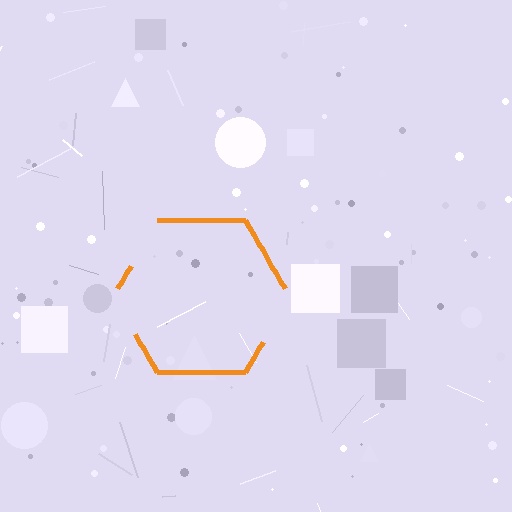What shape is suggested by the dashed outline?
The dashed outline suggests a hexagon.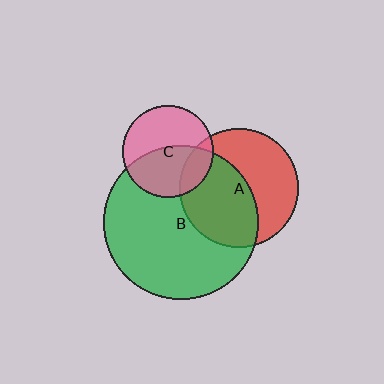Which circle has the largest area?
Circle B (green).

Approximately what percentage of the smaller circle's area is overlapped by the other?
Approximately 20%.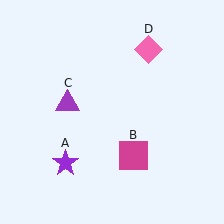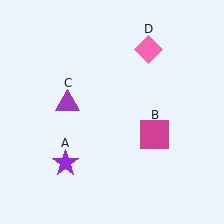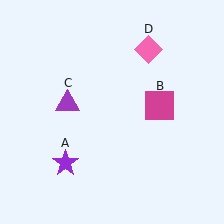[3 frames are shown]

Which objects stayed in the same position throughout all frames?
Purple star (object A) and purple triangle (object C) and pink diamond (object D) remained stationary.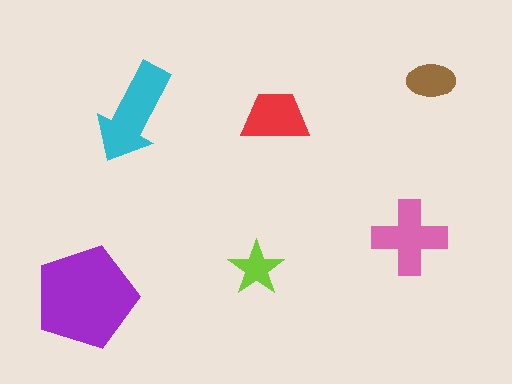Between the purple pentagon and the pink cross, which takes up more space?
The purple pentagon.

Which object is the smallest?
The lime star.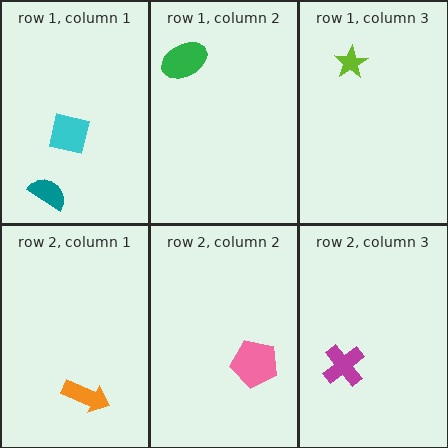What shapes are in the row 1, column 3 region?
The lime star.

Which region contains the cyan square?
The row 1, column 1 region.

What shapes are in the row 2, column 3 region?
The magenta cross.